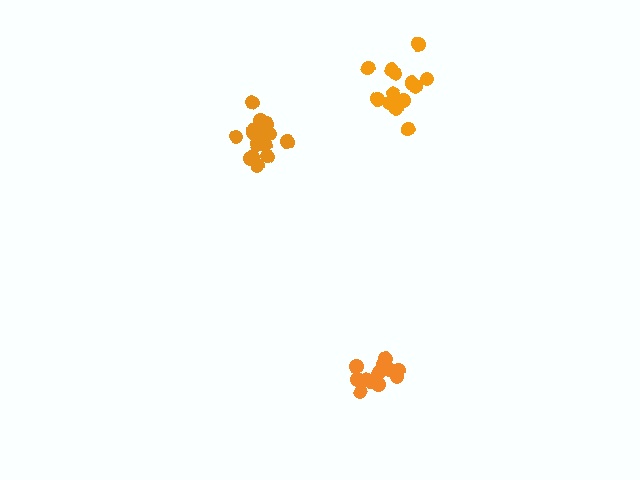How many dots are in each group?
Group 1: 12 dots, Group 2: 15 dots, Group 3: 16 dots (43 total).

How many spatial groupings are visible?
There are 3 spatial groupings.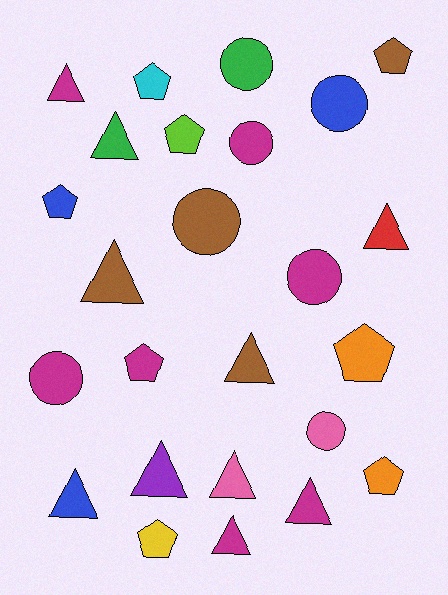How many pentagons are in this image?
There are 8 pentagons.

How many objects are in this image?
There are 25 objects.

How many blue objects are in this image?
There are 3 blue objects.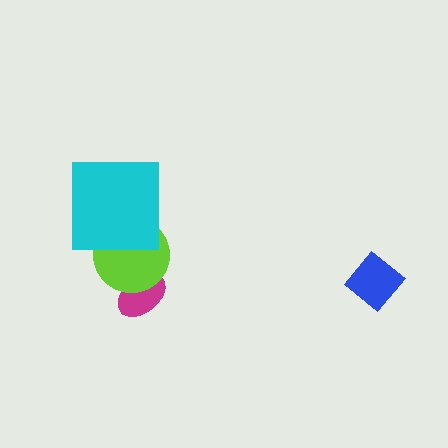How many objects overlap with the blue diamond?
0 objects overlap with the blue diamond.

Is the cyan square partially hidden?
No, no other shape covers it.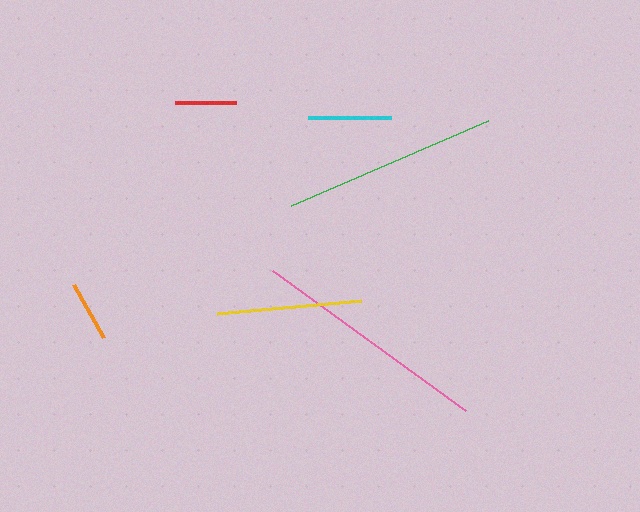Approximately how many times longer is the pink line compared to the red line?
The pink line is approximately 3.9 times the length of the red line.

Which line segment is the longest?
The pink line is the longest at approximately 238 pixels.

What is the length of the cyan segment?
The cyan segment is approximately 83 pixels long.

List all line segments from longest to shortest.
From longest to shortest: pink, green, yellow, cyan, orange, red.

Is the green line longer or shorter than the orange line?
The green line is longer than the orange line.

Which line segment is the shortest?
The red line is the shortest at approximately 61 pixels.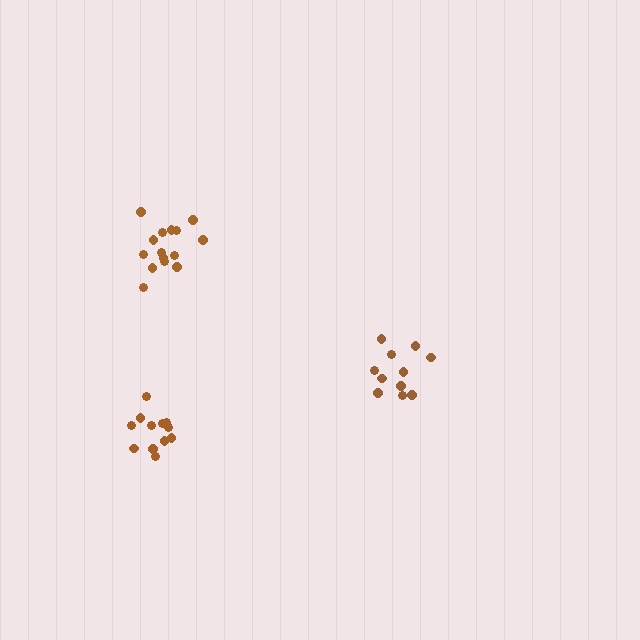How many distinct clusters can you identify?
There are 3 distinct clusters.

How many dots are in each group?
Group 1: 11 dots, Group 2: 15 dots, Group 3: 12 dots (38 total).